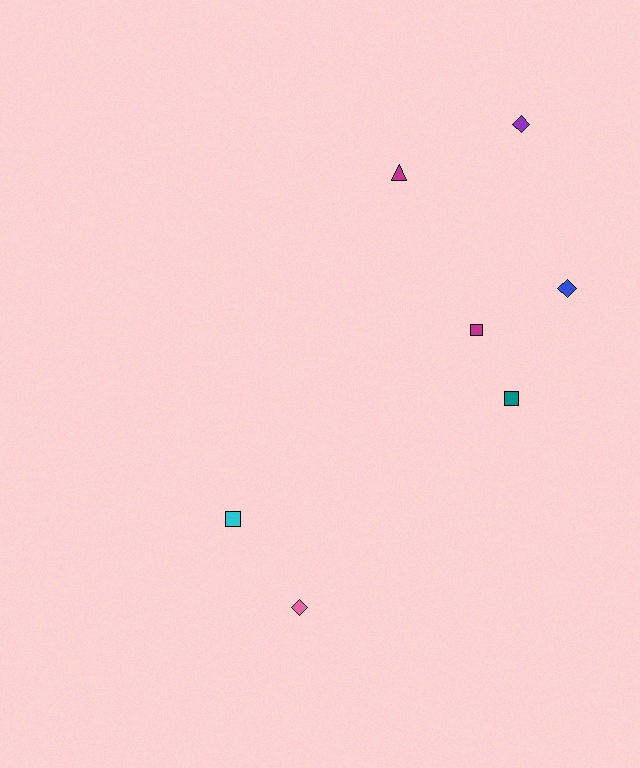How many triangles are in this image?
There is 1 triangle.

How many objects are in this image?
There are 7 objects.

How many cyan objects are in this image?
There is 1 cyan object.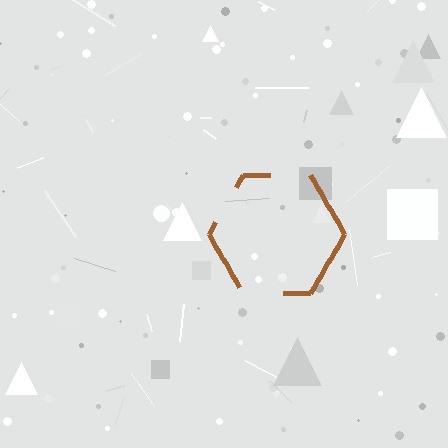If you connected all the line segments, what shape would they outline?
They would outline a hexagon.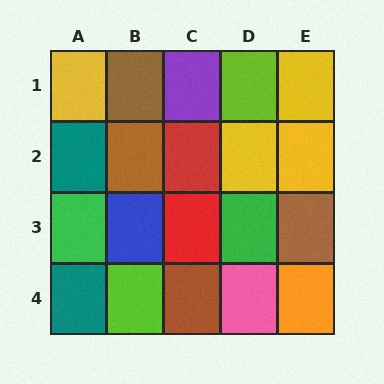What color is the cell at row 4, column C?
Brown.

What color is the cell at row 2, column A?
Teal.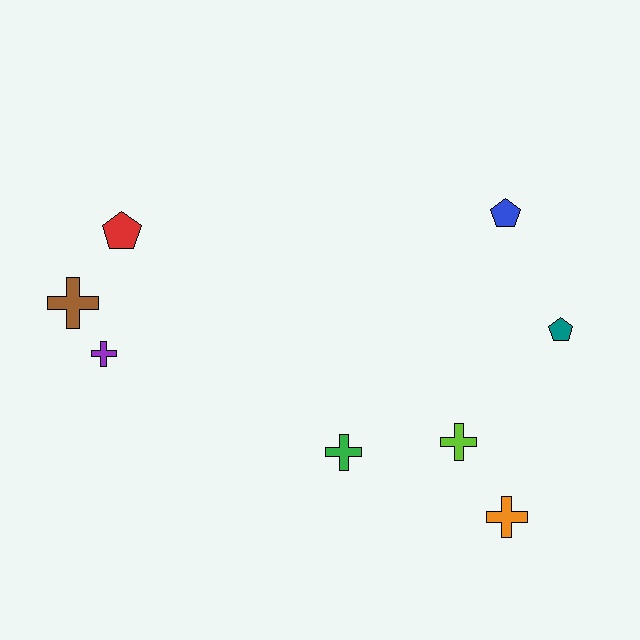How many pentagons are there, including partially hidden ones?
There are 3 pentagons.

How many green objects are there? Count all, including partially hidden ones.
There is 1 green object.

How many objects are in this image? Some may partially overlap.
There are 8 objects.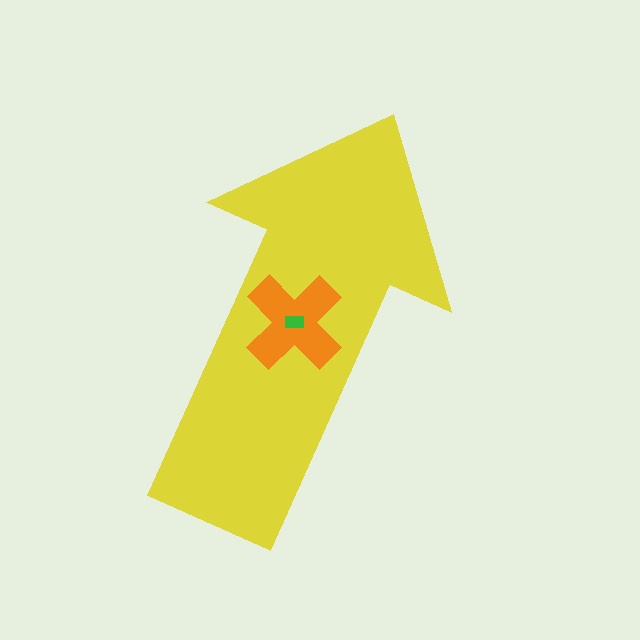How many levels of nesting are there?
3.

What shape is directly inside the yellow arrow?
The orange cross.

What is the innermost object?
The green rectangle.